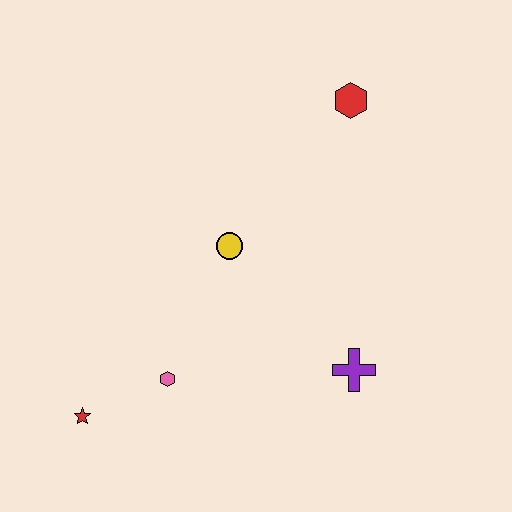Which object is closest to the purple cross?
The yellow circle is closest to the purple cross.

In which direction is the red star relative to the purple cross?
The red star is to the left of the purple cross.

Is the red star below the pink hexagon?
Yes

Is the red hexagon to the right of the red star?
Yes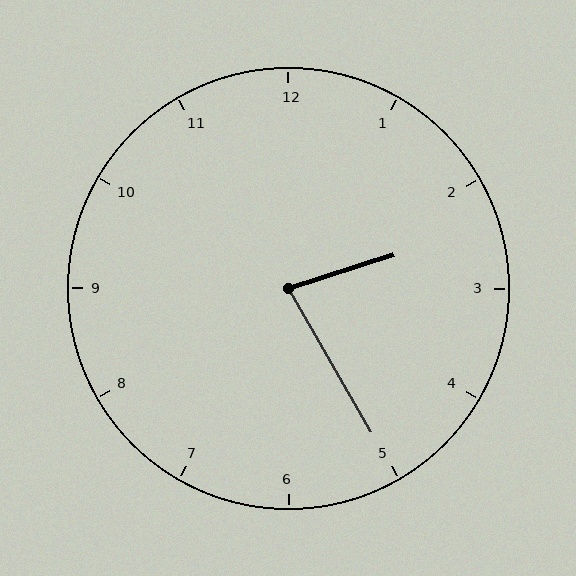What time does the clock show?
2:25.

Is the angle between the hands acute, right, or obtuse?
It is acute.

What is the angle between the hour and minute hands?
Approximately 78 degrees.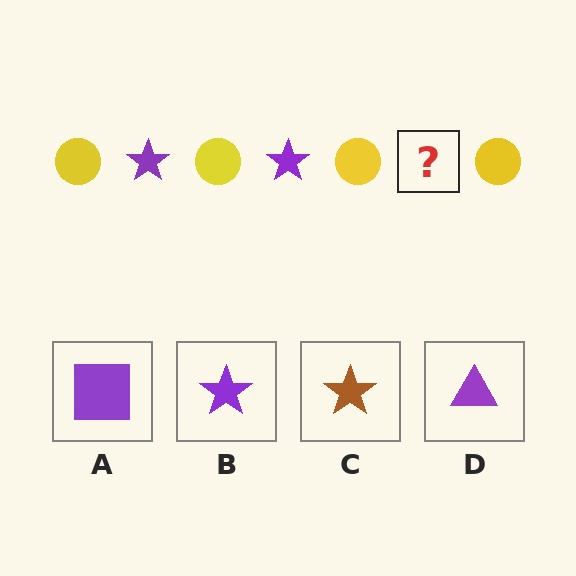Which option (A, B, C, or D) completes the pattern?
B.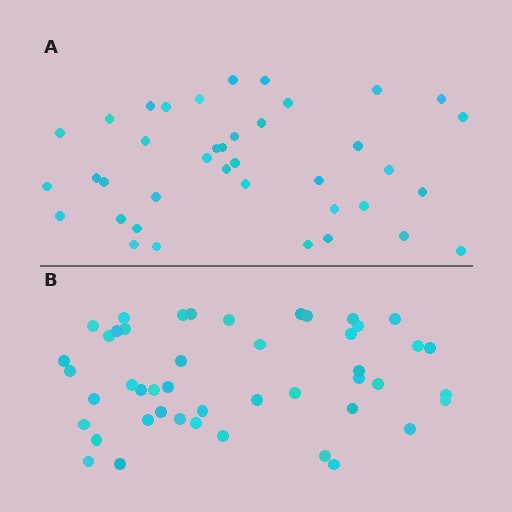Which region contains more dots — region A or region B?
Region B (the bottom region) has more dots.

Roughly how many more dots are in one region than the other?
Region B has roughly 8 or so more dots than region A.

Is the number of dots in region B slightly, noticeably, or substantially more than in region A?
Region B has only slightly more — the two regions are fairly close. The ratio is roughly 1.2 to 1.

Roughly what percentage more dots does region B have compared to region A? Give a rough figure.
About 20% more.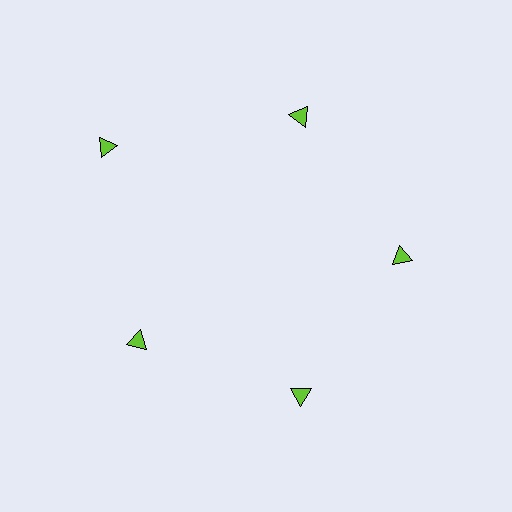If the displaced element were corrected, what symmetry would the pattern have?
It would have 5-fold rotational symmetry — the pattern would map onto itself every 72 degrees.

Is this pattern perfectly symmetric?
No. The 5 lime triangles are arranged in a ring, but one element near the 10 o'clock position is pushed outward from the center, breaking the 5-fold rotational symmetry.